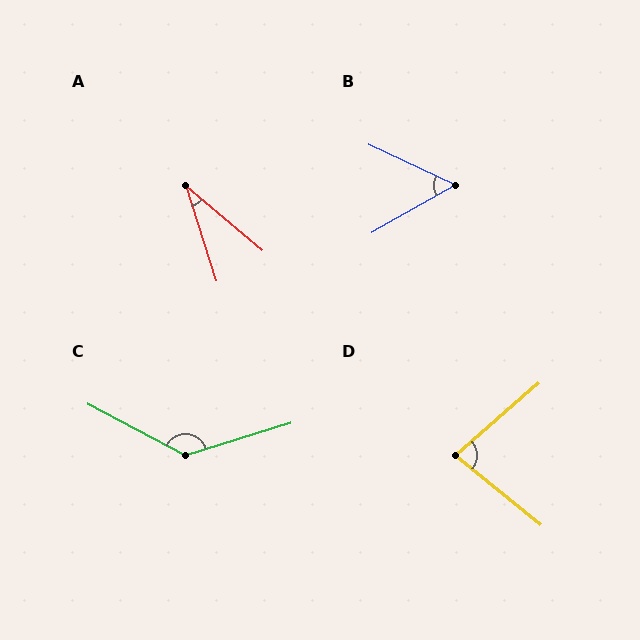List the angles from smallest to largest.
A (32°), B (55°), D (80°), C (135°).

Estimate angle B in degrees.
Approximately 55 degrees.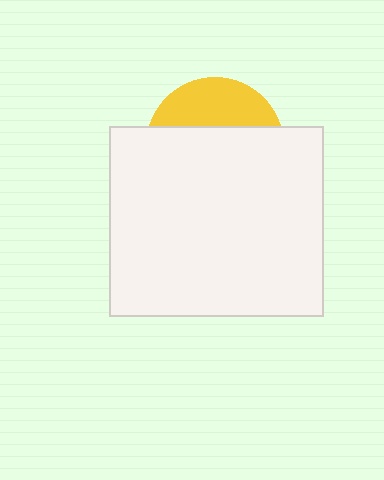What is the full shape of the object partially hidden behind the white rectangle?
The partially hidden object is a yellow circle.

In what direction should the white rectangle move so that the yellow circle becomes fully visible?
The white rectangle should move down. That is the shortest direction to clear the overlap and leave the yellow circle fully visible.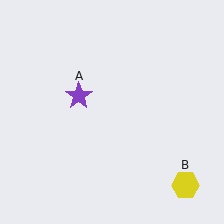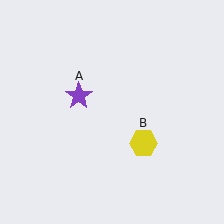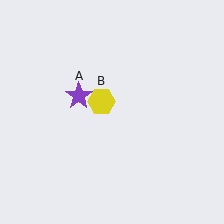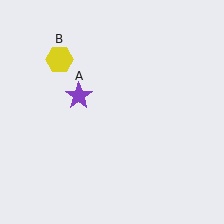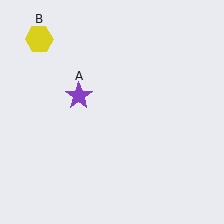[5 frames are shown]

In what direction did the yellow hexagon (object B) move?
The yellow hexagon (object B) moved up and to the left.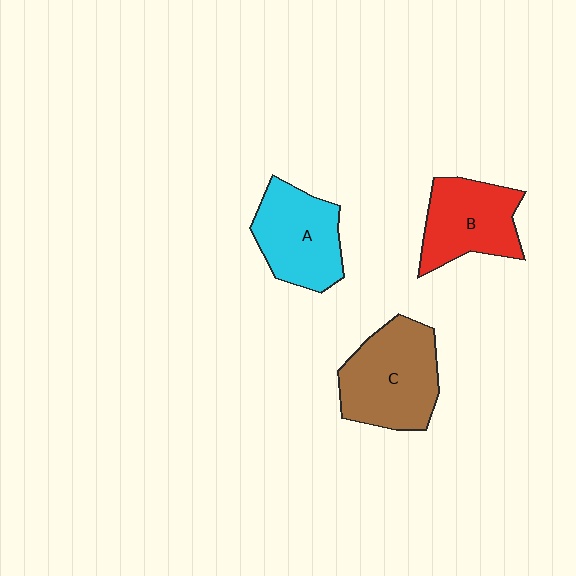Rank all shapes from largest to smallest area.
From largest to smallest: C (brown), A (cyan), B (red).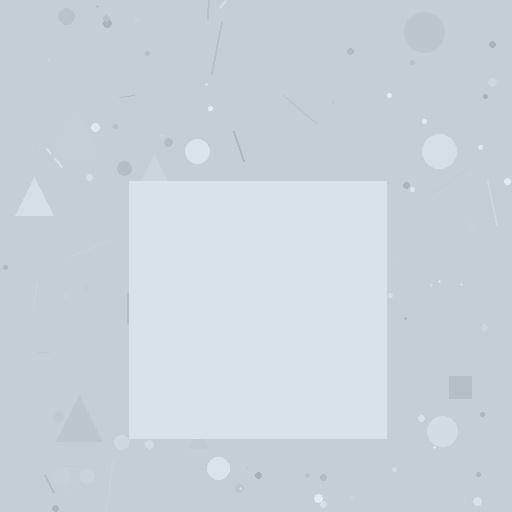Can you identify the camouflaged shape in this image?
The camouflaged shape is a square.